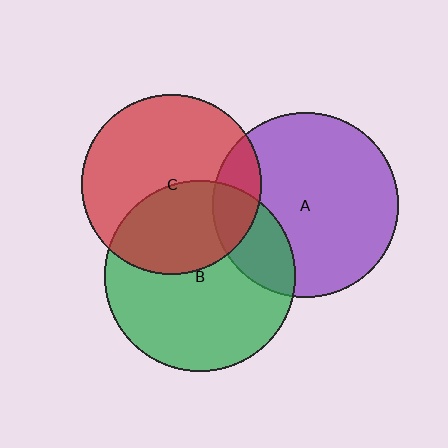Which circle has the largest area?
Circle B (green).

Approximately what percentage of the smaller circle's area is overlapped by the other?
Approximately 40%.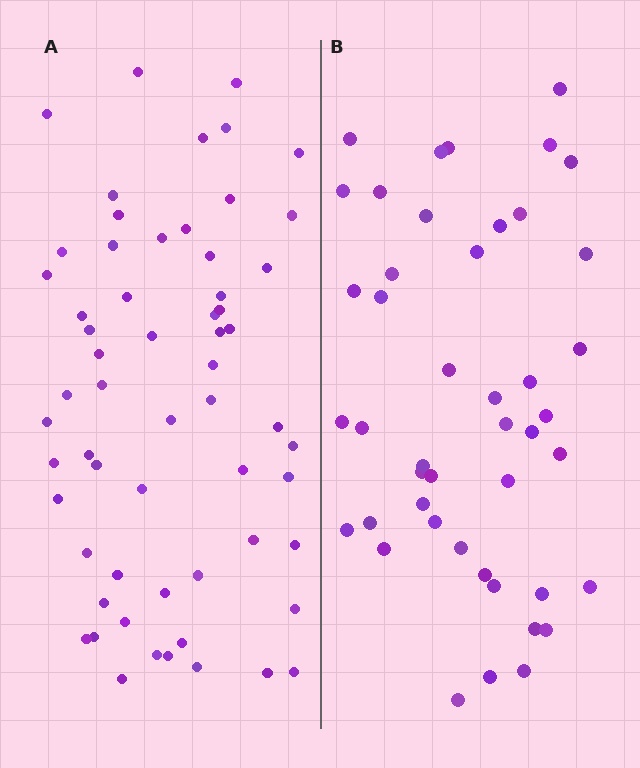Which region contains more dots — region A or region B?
Region A (the left region) has more dots.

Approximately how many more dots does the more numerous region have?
Region A has approximately 15 more dots than region B.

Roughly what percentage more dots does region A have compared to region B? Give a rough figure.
About 35% more.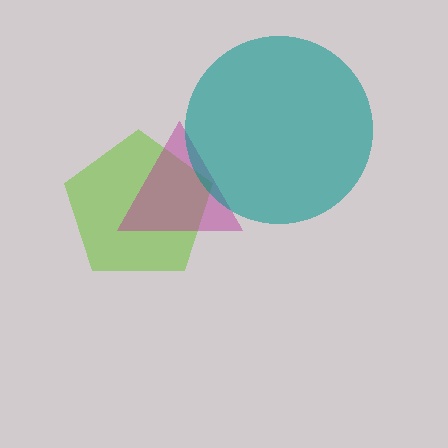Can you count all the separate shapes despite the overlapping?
Yes, there are 3 separate shapes.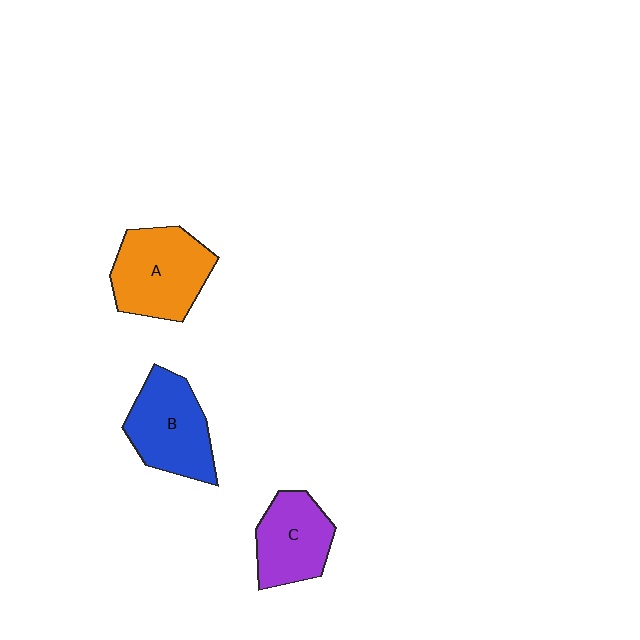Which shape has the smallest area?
Shape C (purple).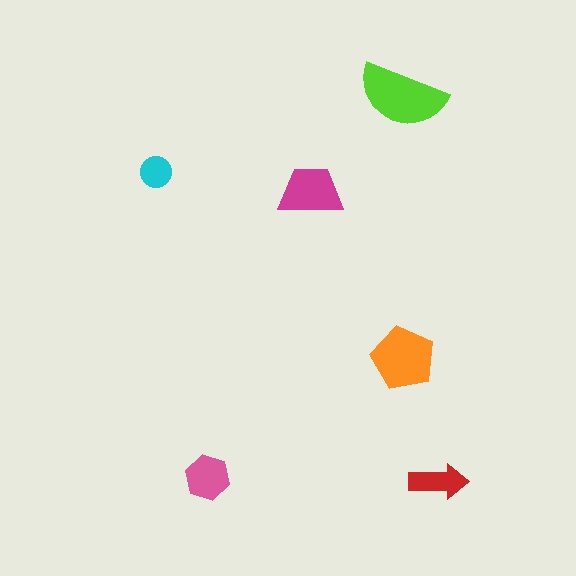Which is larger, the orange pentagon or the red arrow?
The orange pentagon.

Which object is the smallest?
The cyan circle.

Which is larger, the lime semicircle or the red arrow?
The lime semicircle.